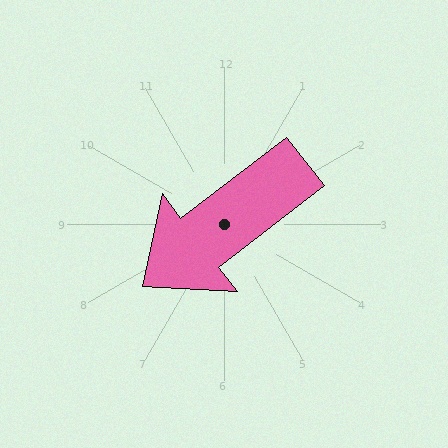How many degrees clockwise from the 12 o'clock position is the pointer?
Approximately 232 degrees.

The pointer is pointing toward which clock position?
Roughly 8 o'clock.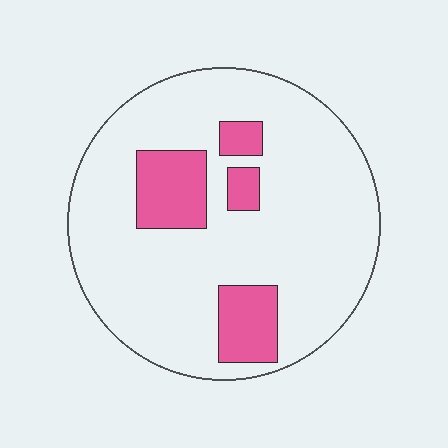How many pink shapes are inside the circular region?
4.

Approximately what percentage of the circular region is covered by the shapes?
Approximately 15%.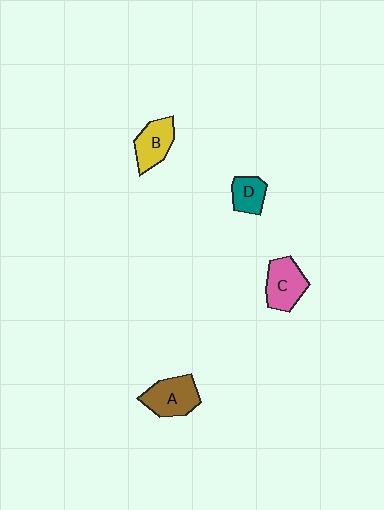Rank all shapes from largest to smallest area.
From largest to smallest: A (brown), C (pink), B (yellow), D (teal).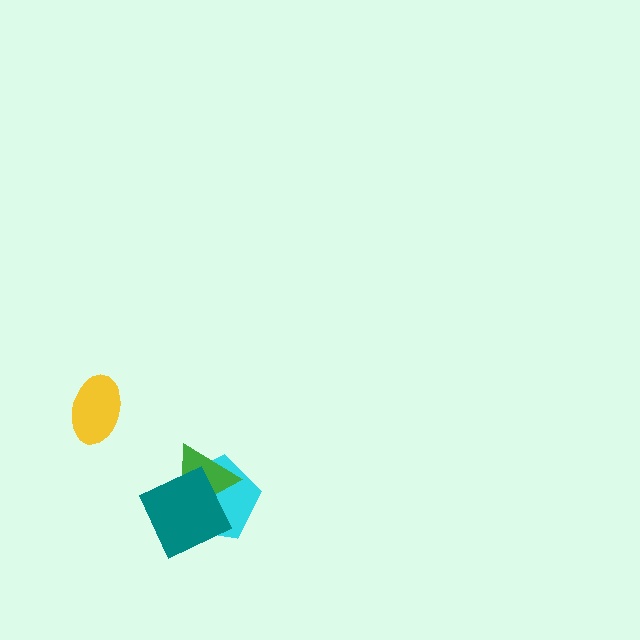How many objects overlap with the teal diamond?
2 objects overlap with the teal diamond.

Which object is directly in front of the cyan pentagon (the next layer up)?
The green triangle is directly in front of the cyan pentagon.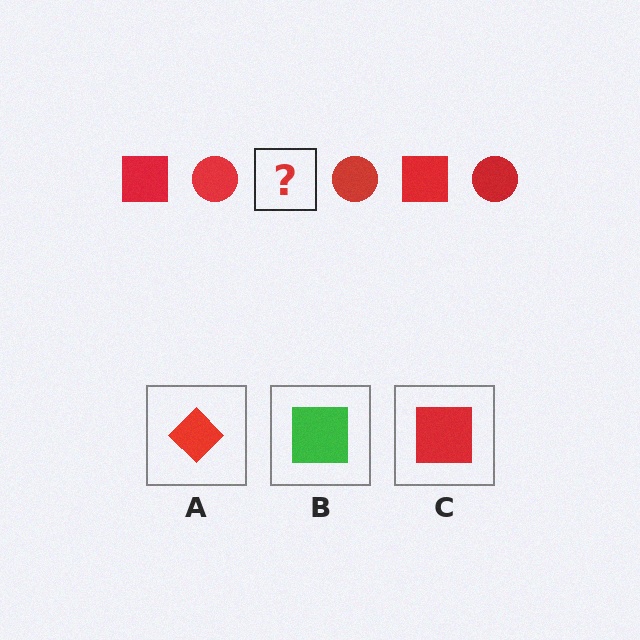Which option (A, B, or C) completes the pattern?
C.